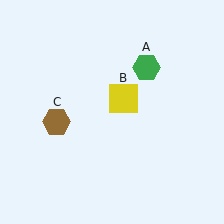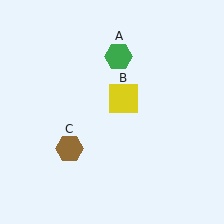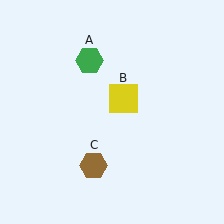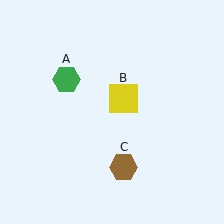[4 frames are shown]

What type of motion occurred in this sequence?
The green hexagon (object A), brown hexagon (object C) rotated counterclockwise around the center of the scene.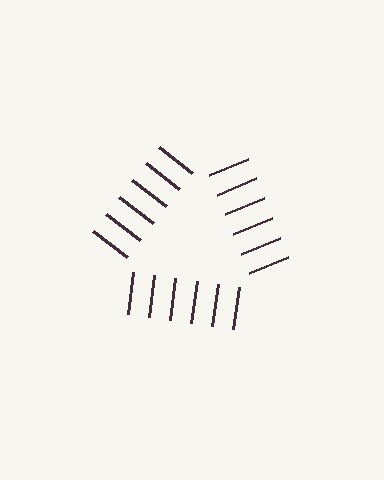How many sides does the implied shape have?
3 sides — the line-ends trace a triangle.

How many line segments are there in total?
18 — 6 along each of the 3 edges.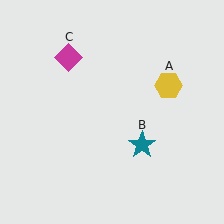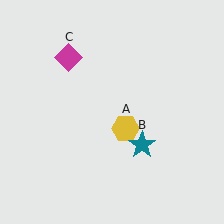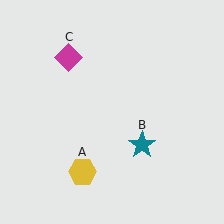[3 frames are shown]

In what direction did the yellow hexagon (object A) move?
The yellow hexagon (object A) moved down and to the left.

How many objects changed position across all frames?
1 object changed position: yellow hexagon (object A).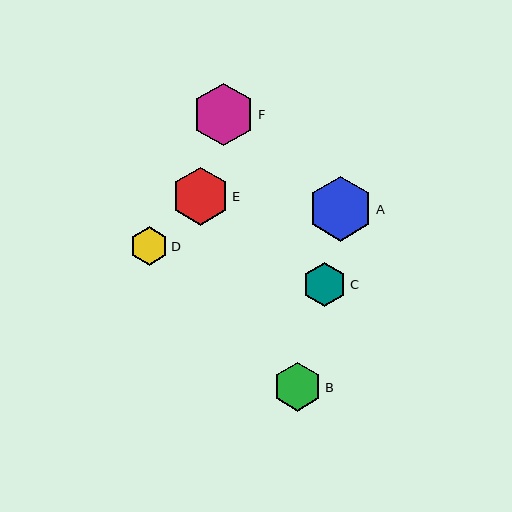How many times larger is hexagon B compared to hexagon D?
Hexagon B is approximately 1.3 times the size of hexagon D.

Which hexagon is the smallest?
Hexagon D is the smallest with a size of approximately 39 pixels.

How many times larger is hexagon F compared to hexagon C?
Hexagon F is approximately 1.4 times the size of hexagon C.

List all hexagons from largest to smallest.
From largest to smallest: A, F, E, B, C, D.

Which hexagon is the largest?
Hexagon A is the largest with a size of approximately 65 pixels.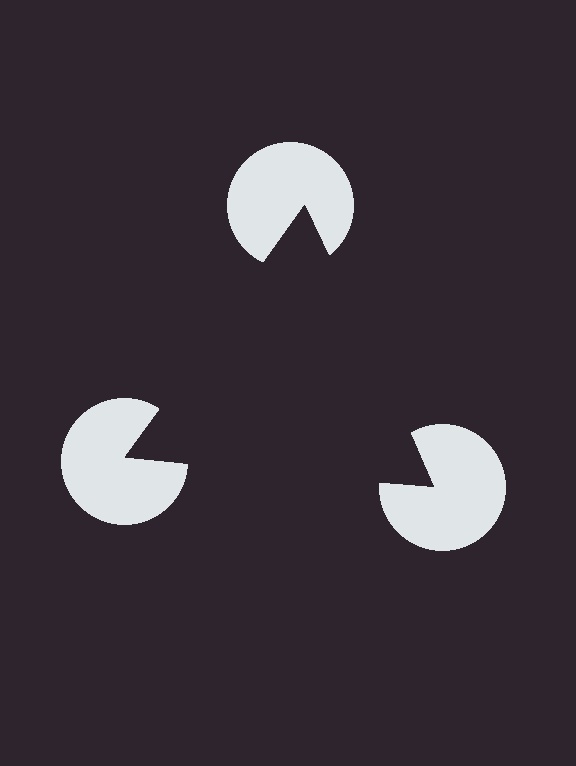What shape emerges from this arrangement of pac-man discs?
An illusory triangle — its edges are inferred from the aligned wedge cuts in the pac-man discs, not physically drawn.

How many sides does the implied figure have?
3 sides.